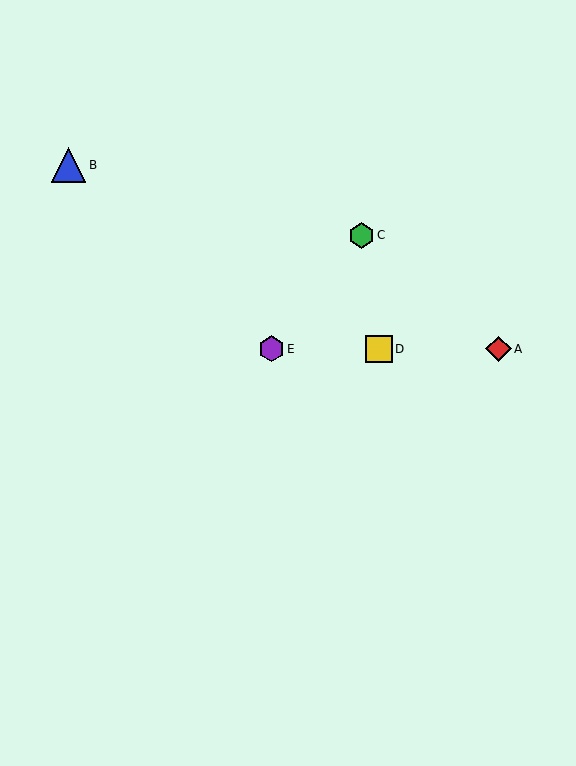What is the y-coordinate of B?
Object B is at y≈165.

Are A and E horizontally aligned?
Yes, both are at y≈349.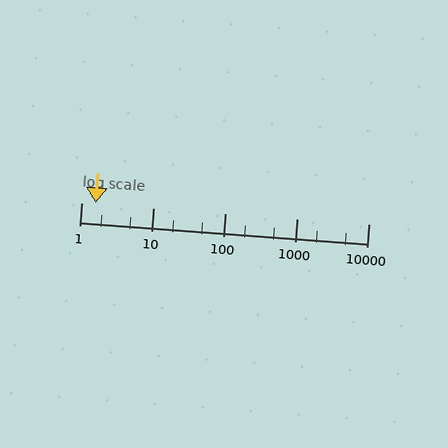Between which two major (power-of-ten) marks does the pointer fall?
The pointer is between 1 and 10.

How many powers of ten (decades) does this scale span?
The scale spans 4 decades, from 1 to 10000.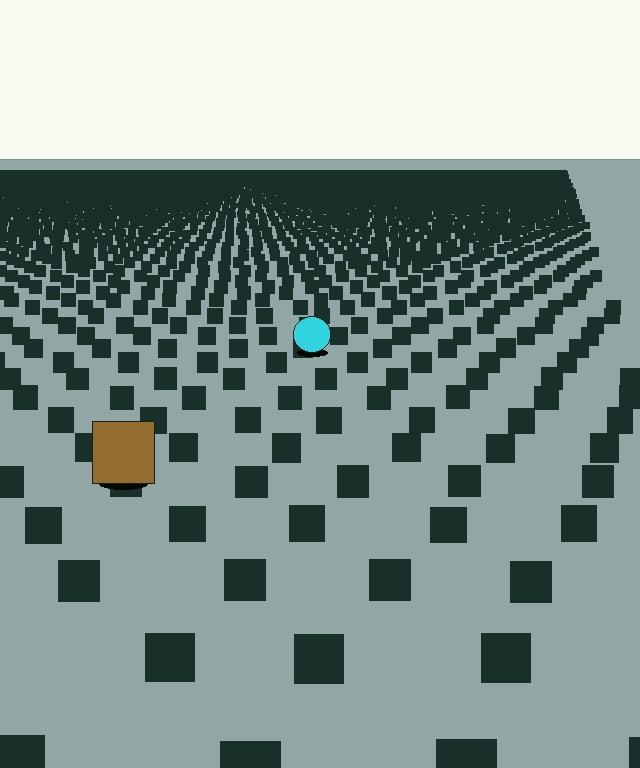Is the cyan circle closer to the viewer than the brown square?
No. The brown square is closer — you can tell from the texture gradient: the ground texture is coarser near it.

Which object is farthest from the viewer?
The cyan circle is farthest from the viewer. It appears smaller and the ground texture around it is denser.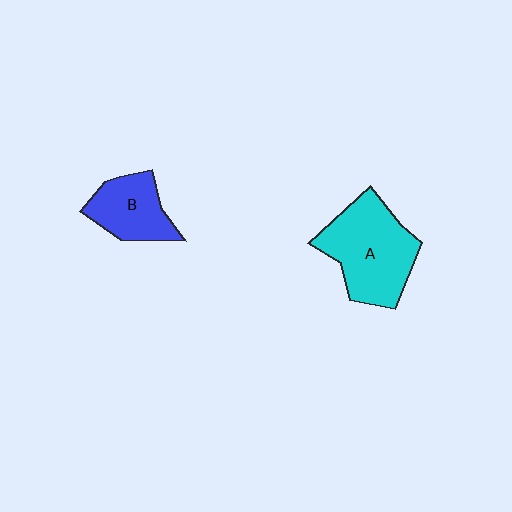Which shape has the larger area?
Shape A (cyan).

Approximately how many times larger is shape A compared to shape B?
Approximately 1.7 times.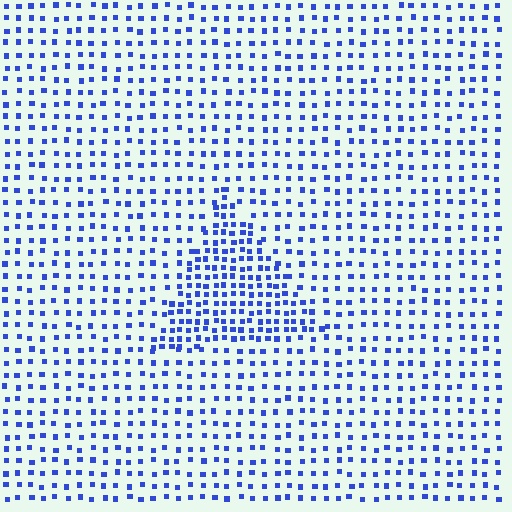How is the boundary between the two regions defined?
The boundary is defined by a change in element density (approximately 2.0x ratio). All elements are the same color, size, and shape.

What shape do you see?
I see a triangle.